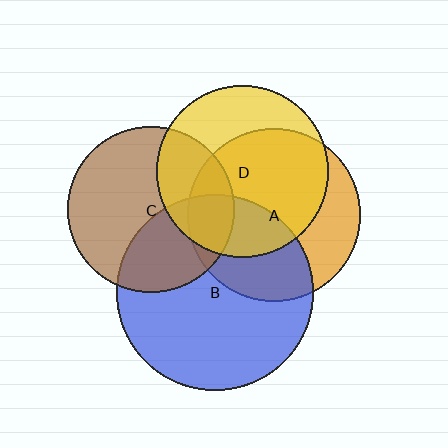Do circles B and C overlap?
Yes.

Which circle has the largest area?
Circle B (blue).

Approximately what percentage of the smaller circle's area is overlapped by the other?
Approximately 35%.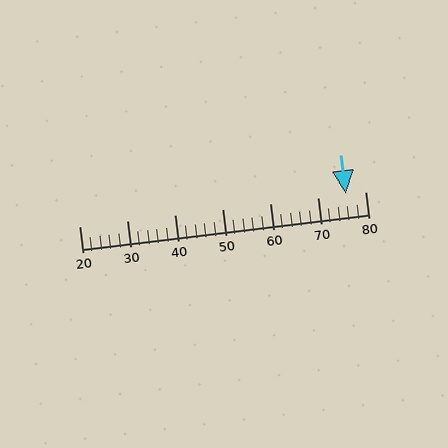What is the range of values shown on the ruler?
The ruler shows values from 20 to 80.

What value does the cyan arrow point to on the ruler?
The cyan arrow points to approximately 76.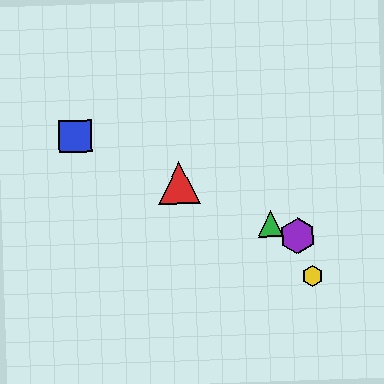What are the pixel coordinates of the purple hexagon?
The purple hexagon is at (298, 236).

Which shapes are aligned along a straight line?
The red triangle, the blue square, the green triangle, the purple hexagon are aligned along a straight line.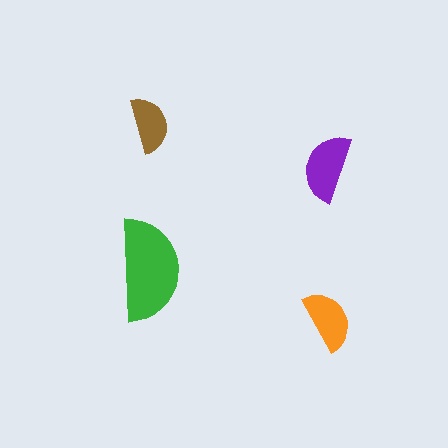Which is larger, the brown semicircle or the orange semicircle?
The orange one.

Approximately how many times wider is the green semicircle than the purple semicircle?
About 1.5 times wider.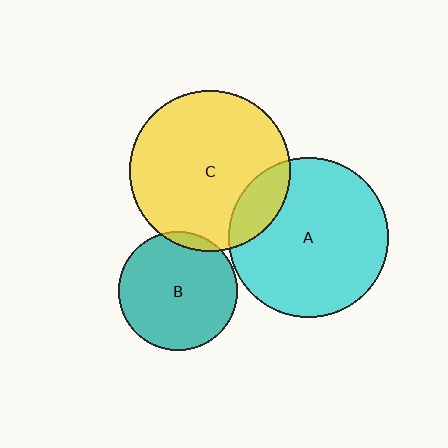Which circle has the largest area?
Circle C (yellow).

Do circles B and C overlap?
Yes.